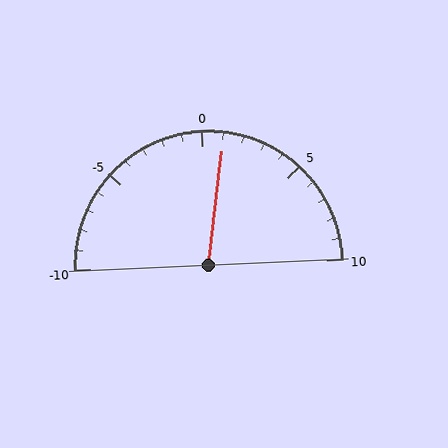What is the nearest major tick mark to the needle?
The nearest major tick mark is 0.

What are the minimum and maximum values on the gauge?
The gauge ranges from -10 to 10.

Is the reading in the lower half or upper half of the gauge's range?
The reading is in the upper half of the range (-10 to 10).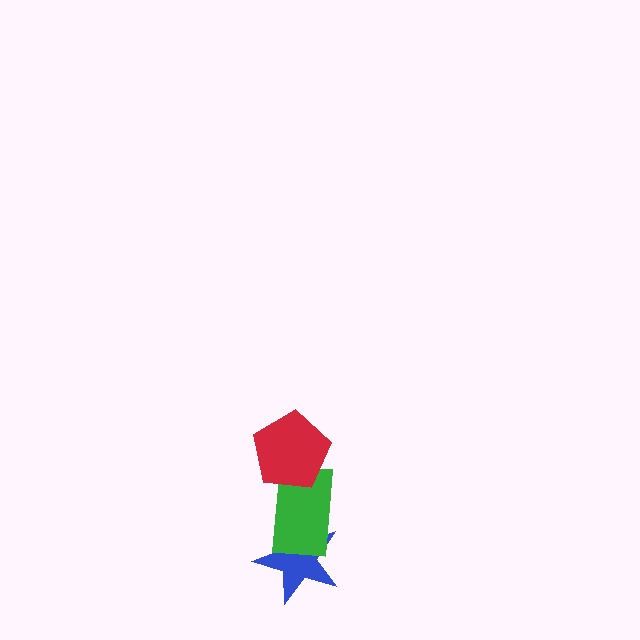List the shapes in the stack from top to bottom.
From top to bottom: the red pentagon, the green rectangle, the blue star.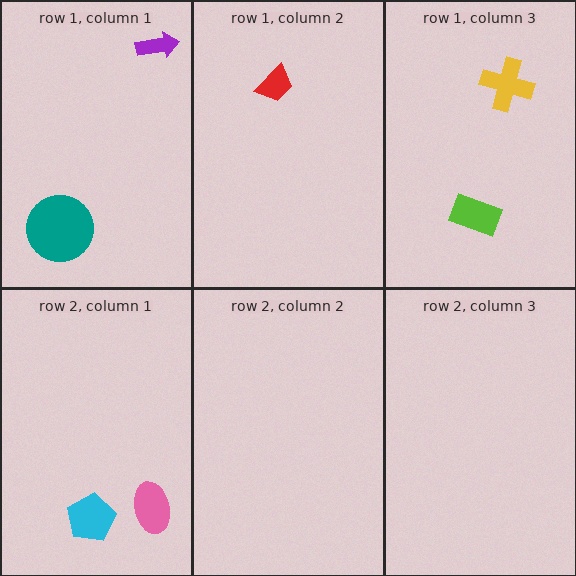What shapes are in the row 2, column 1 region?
The cyan pentagon, the pink ellipse.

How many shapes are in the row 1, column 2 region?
1.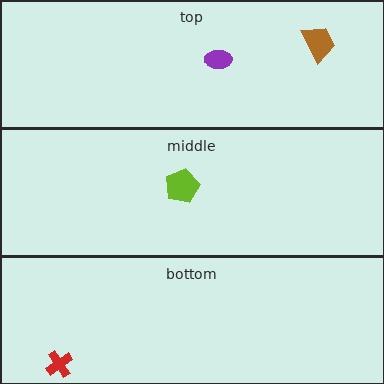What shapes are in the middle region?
The lime pentagon.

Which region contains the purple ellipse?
The top region.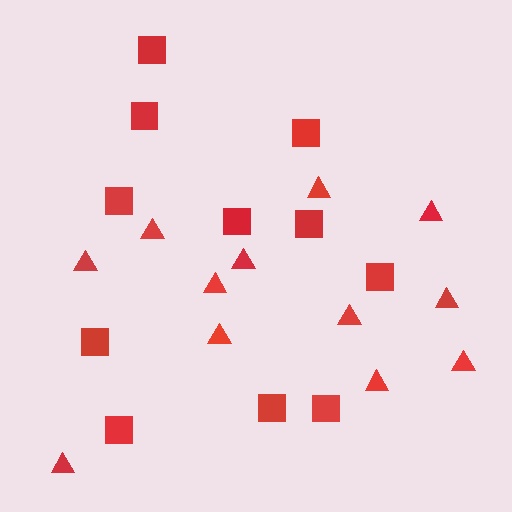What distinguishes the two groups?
There are 2 groups: one group of triangles (12) and one group of squares (11).